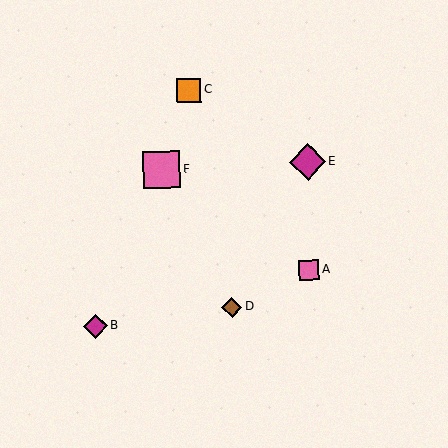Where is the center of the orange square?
The center of the orange square is at (189, 90).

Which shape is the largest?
The pink square (labeled F) is the largest.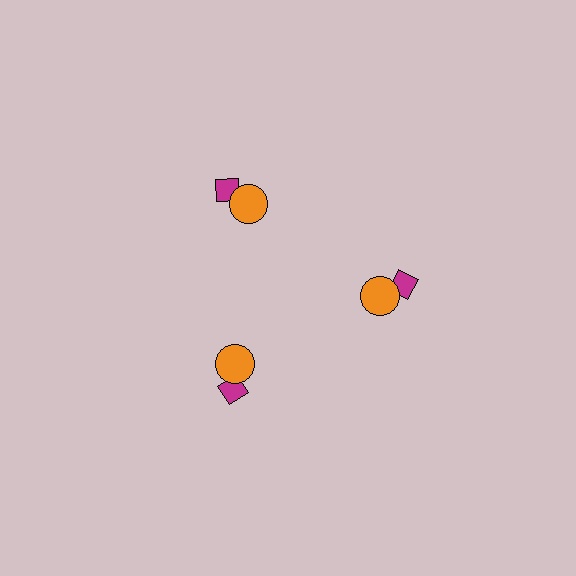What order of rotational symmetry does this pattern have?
This pattern has 3-fold rotational symmetry.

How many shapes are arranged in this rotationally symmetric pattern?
There are 6 shapes, arranged in 3 groups of 2.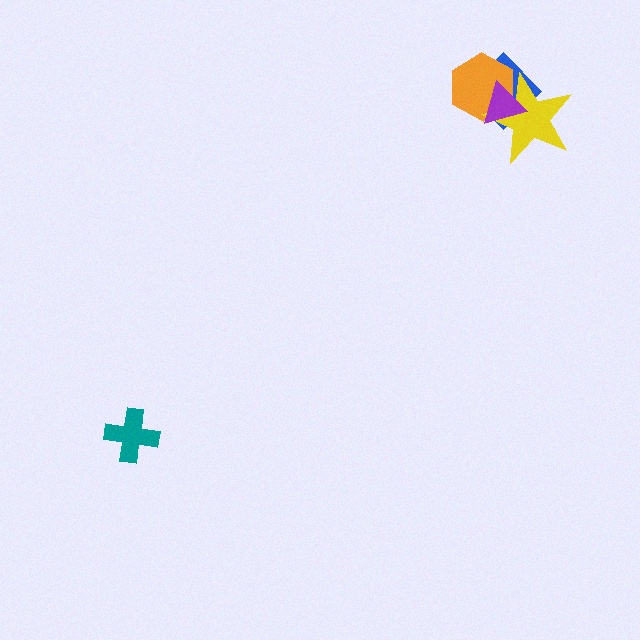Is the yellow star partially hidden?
Yes, it is partially covered by another shape.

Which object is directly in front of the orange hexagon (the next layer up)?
The yellow star is directly in front of the orange hexagon.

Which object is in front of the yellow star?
The purple triangle is in front of the yellow star.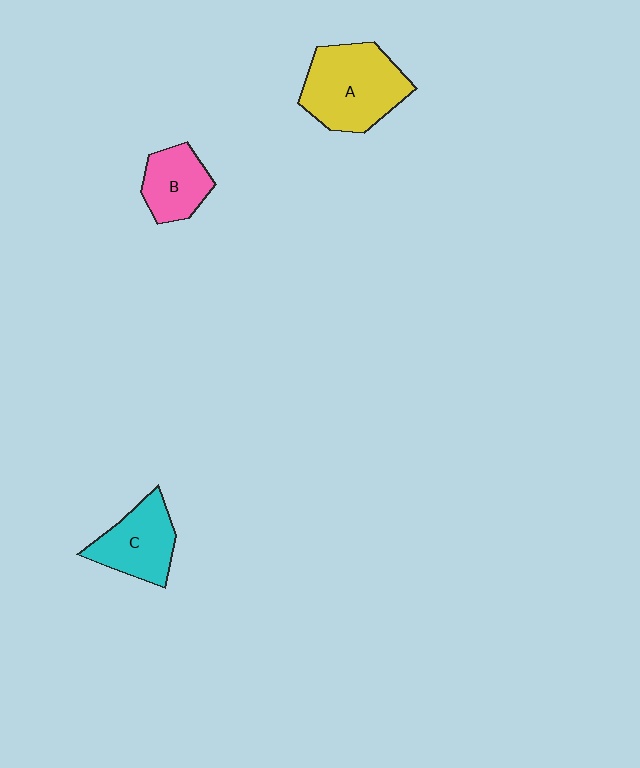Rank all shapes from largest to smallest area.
From largest to smallest: A (yellow), C (cyan), B (pink).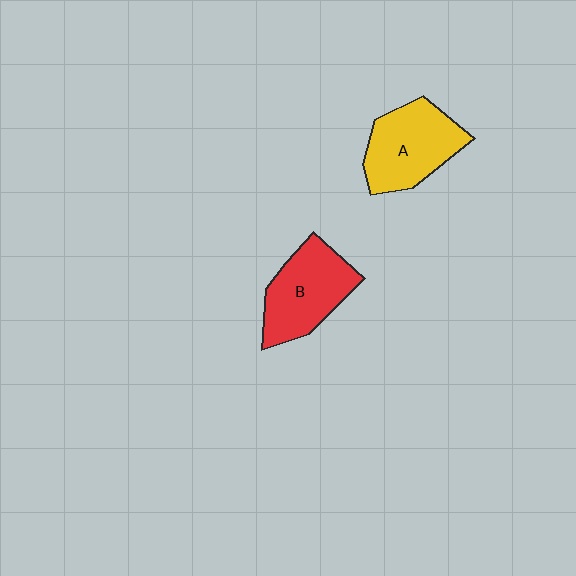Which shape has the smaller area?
Shape B (red).